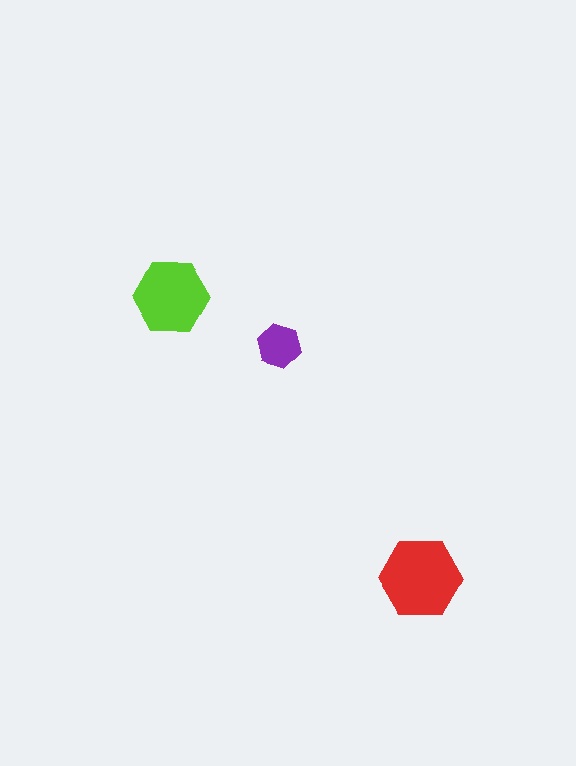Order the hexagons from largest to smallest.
the red one, the lime one, the purple one.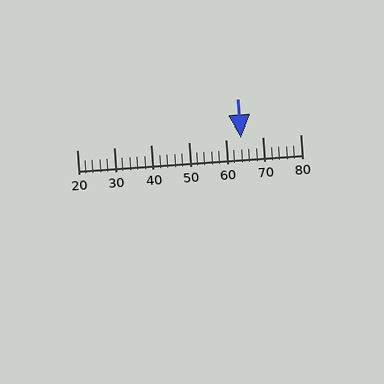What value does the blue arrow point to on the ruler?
The blue arrow points to approximately 64.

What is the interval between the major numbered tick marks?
The major tick marks are spaced 10 units apart.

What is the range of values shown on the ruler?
The ruler shows values from 20 to 80.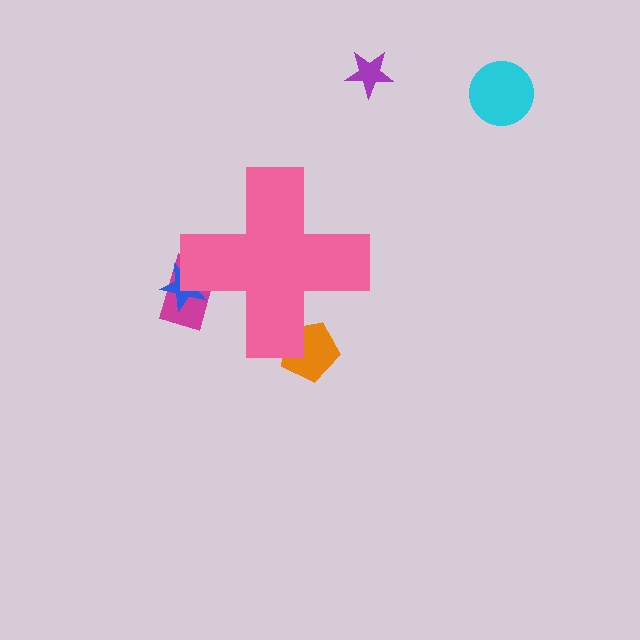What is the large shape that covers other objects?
A pink cross.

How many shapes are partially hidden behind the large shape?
4 shapes are partially hidden.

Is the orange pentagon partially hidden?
Yes, the orange pentagon is partially hidden behind the pink cross.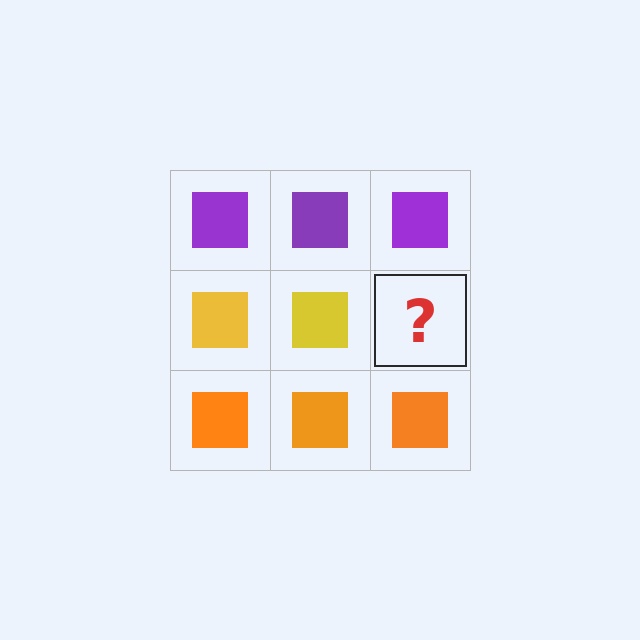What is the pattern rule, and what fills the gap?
The rule is that each row has a consistent color. The gap should be filled with a yellow square.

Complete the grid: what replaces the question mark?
The question mark should be replaced with a yellow square.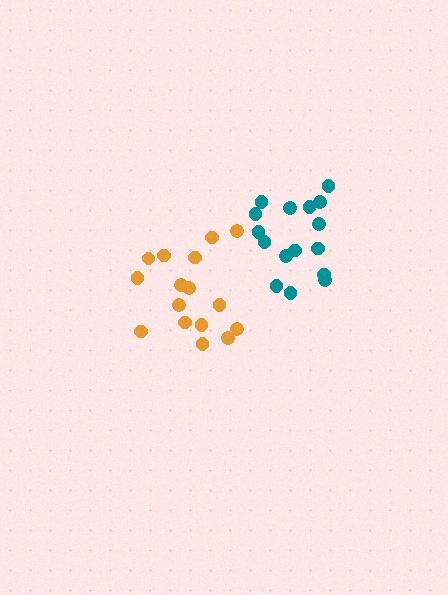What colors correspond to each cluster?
The clusters are colored: orange, teal.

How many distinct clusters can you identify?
There are 2 distinct clusters.